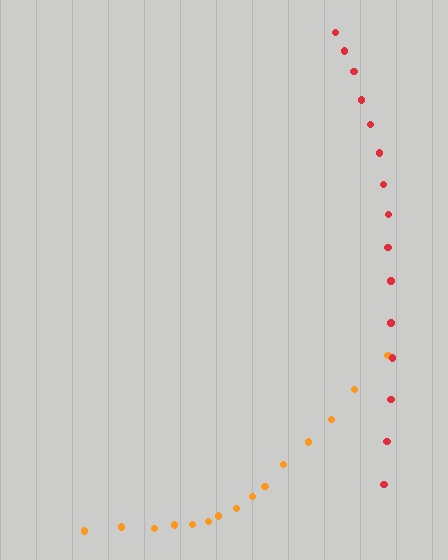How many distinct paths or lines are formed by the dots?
There are 2 distinct paths.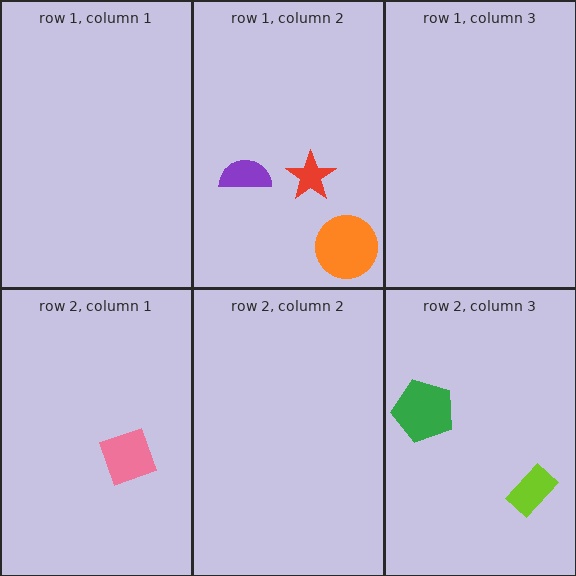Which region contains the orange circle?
The row 1, column 2 region.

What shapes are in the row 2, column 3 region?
The green pentagon, the lime rectangle.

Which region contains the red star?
The row 1, column 2 region.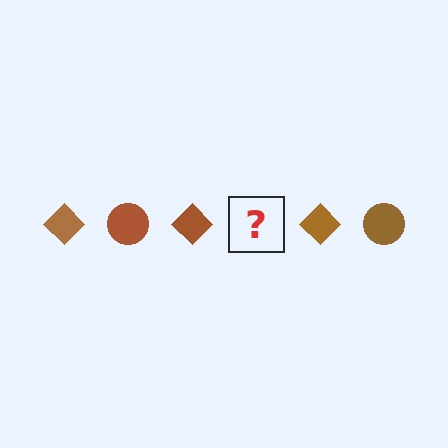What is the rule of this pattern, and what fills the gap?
The rule is that the pattern cycles through diamond, circle shapes in brown. The gap should be filled with a brown circle.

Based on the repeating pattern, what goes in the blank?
The blank should be a brown circle.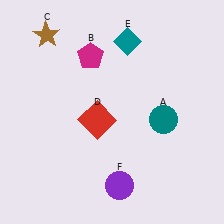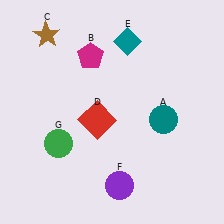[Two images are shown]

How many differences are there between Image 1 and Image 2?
There is 1 difference between the two images.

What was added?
A green circle (G) was added in Image 2.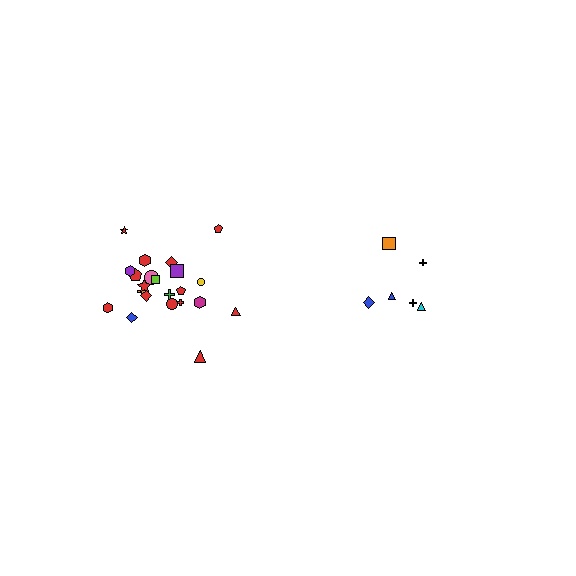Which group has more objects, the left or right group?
The left group.